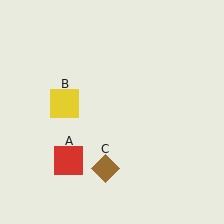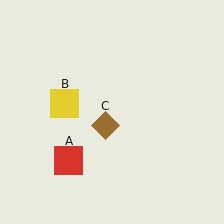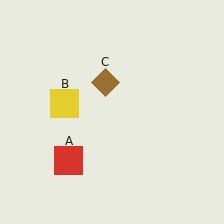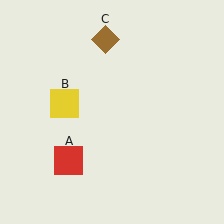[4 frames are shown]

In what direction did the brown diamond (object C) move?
The brown diamond (object C) moved up.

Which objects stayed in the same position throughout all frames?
Red square (object A) and yellow square (object B) remained stationary.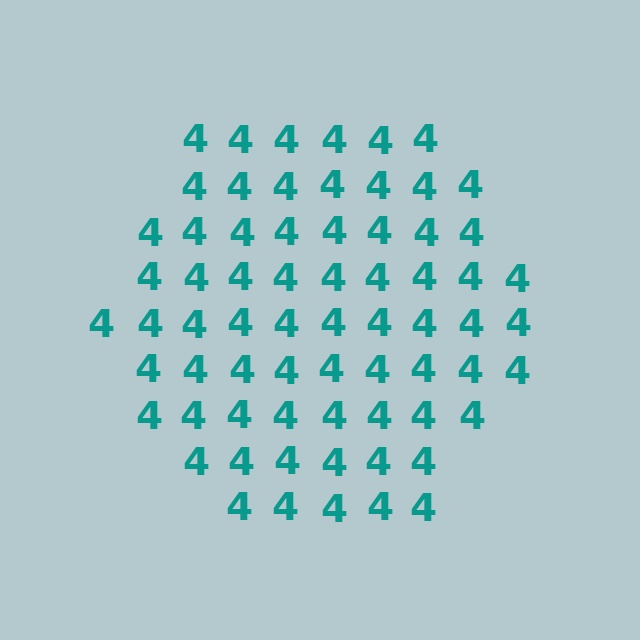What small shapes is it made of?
It is made of small digit 4's.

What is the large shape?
The large shape is a hexagon.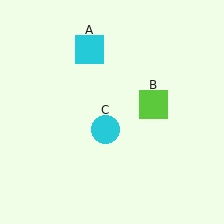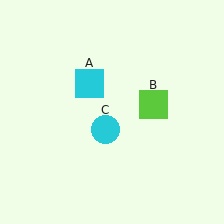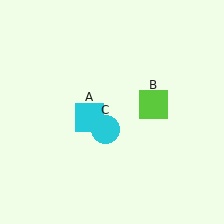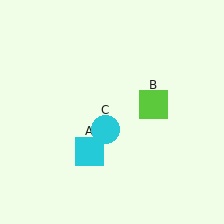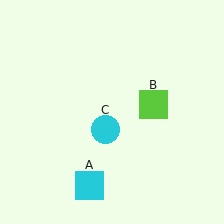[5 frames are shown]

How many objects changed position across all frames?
1 object changed position: cyan square (object A).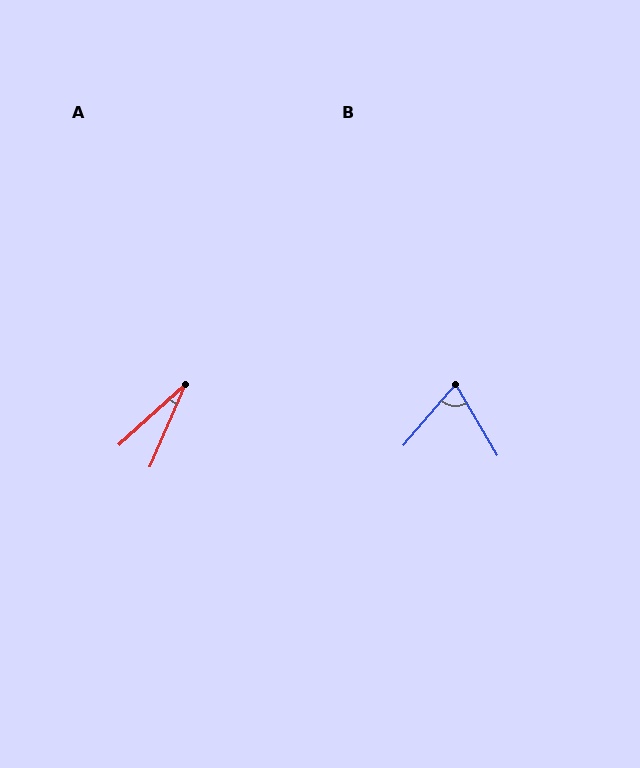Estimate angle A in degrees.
Approximately 24 degrees.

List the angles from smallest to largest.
A (24°), B (71°).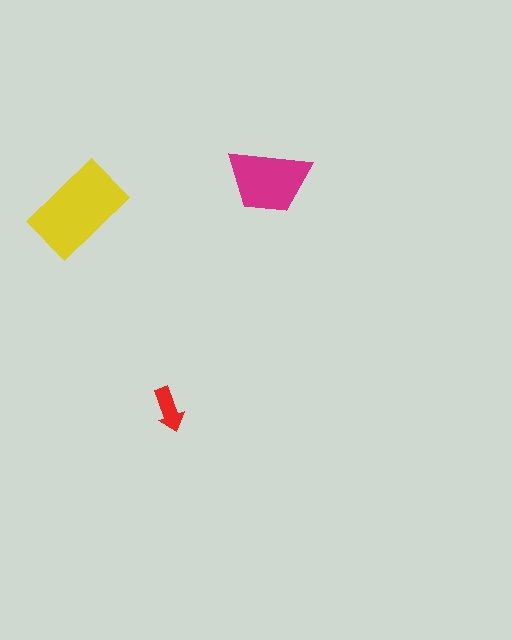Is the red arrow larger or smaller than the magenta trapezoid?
Smaller.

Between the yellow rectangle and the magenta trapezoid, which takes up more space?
The yellow rectangle.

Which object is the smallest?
The red arrow.